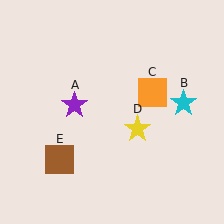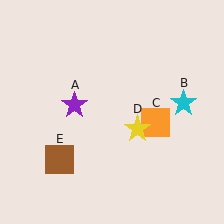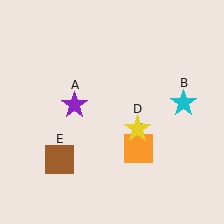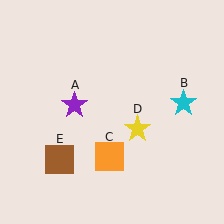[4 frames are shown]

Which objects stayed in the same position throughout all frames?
Purple star (object A) and cyan star (object B) and yellow star (object D) and brown square (object E) remained stationary.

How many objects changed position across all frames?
1 object changed position: orange square (object C).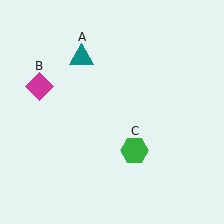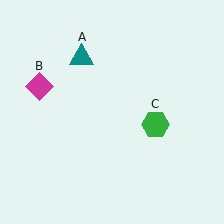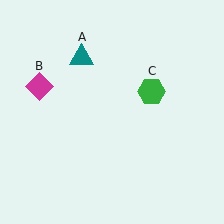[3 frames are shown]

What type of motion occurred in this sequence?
The green hexagon (object C) rotated counterclockwise around the center of the scene.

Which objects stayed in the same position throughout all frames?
Teal triangle (object A) and magenta diamond (object B) remained stationary.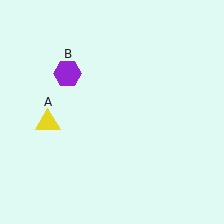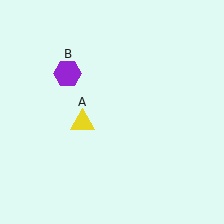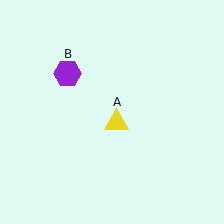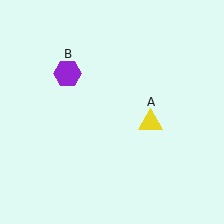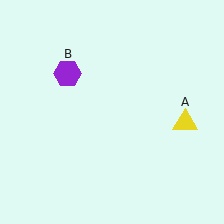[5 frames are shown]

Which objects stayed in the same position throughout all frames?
Purple hexagon (object B) remained stationary.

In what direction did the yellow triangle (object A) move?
The yellow triangle (object A) moved right.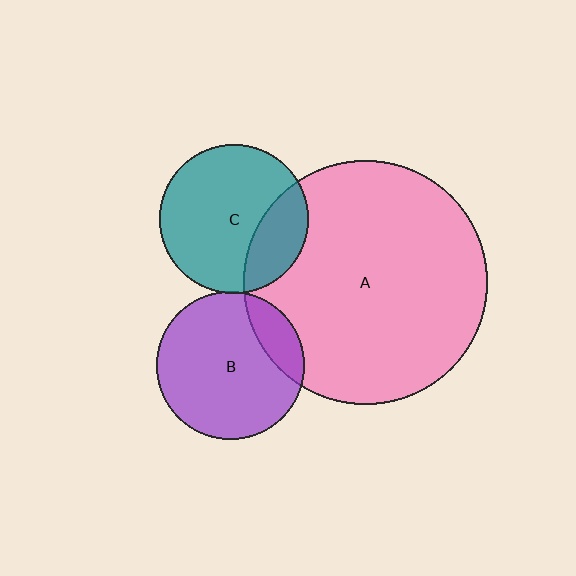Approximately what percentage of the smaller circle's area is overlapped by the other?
Approximately 5%.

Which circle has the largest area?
Circle A (pink).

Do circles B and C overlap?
Yes.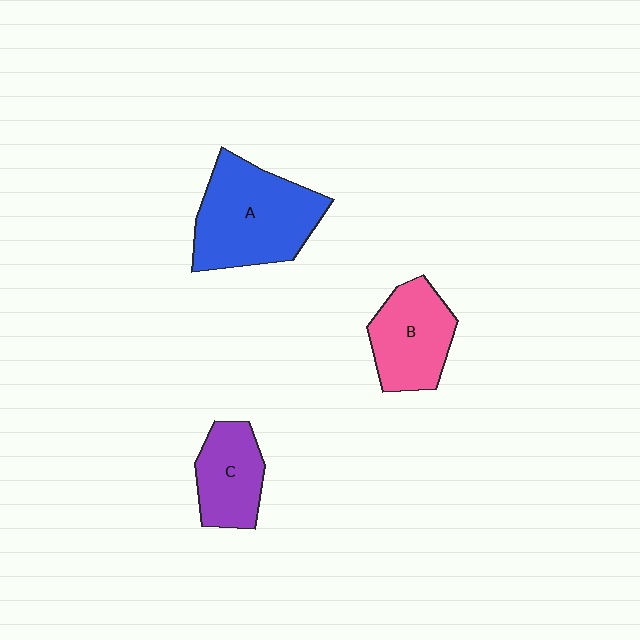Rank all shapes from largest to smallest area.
From largest to smallest: A (blue), B (pink), C (purple).